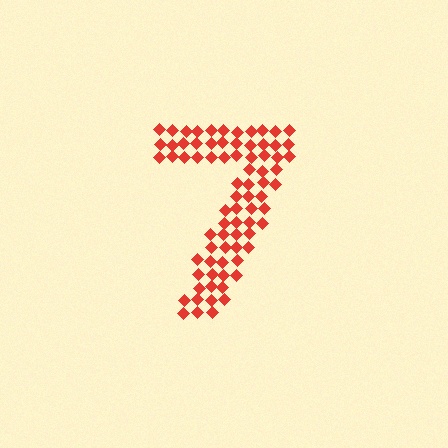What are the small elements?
The small elements are diamonds.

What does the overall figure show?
The overall figure shows the digit 7.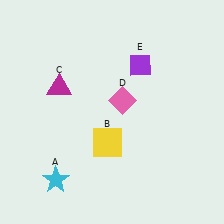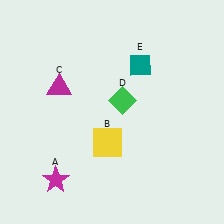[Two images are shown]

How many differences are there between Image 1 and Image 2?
There are 3 differences between the two images.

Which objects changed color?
A changed from cyan to magenta. D changed from pink to green. E changed from purple to teal.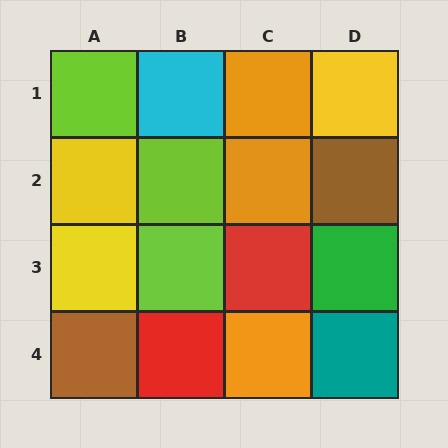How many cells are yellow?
3 cells are yellow.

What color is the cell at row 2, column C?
Orange.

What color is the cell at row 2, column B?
Lime.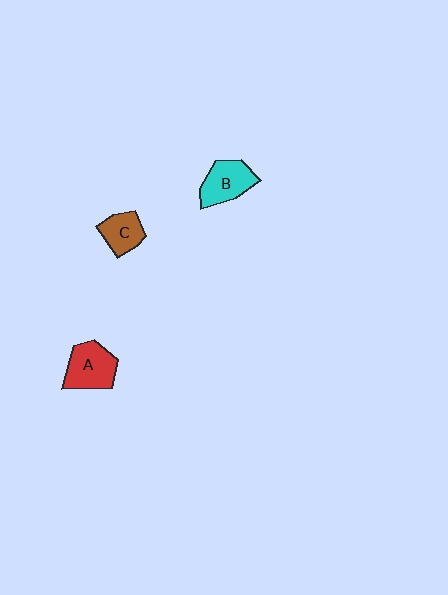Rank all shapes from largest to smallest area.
From largest to smallest: A (red), B (cyan), C (brown).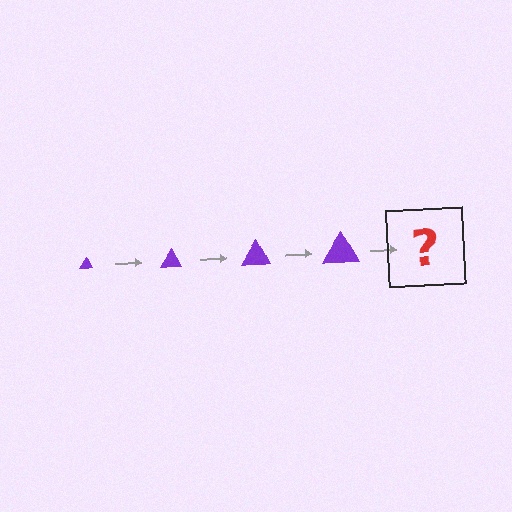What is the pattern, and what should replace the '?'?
The pattern is that the triangle gets progressively larger each step. The '?' should be a purple triangle, larger than the previous one.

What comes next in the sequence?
The next element should be a purple triangle, larger than the previous one.